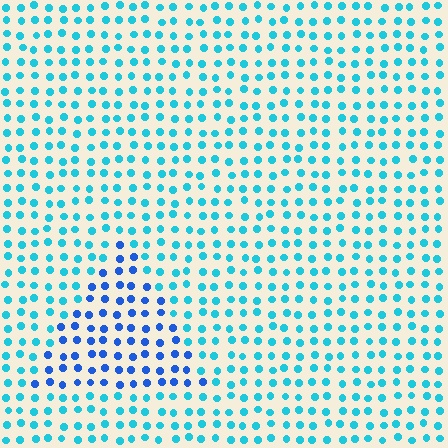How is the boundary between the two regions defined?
The boundary is defined purely by a slight shift in hue (about 35 degrees). Spacing, size, and orientation are identical on both sides.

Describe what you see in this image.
The image is filled with small cyan elements in a uniform arrangement. A triangle-shaped region is visible where the elements are tinted to a slightly different hue, forming a subtle color boundary.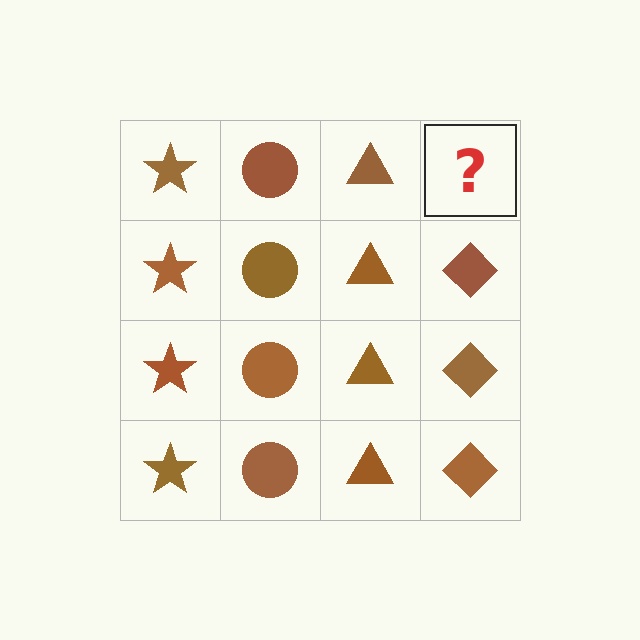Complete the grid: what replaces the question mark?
The question mark should be replaced with a brown diamond.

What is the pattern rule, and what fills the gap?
The rule is that each column has a consistent shape. The gap should be filled with a brown diamond.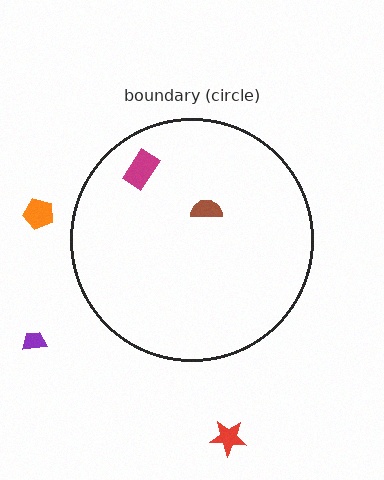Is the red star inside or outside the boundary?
Outside.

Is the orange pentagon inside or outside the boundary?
Outside.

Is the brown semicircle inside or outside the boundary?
Inside.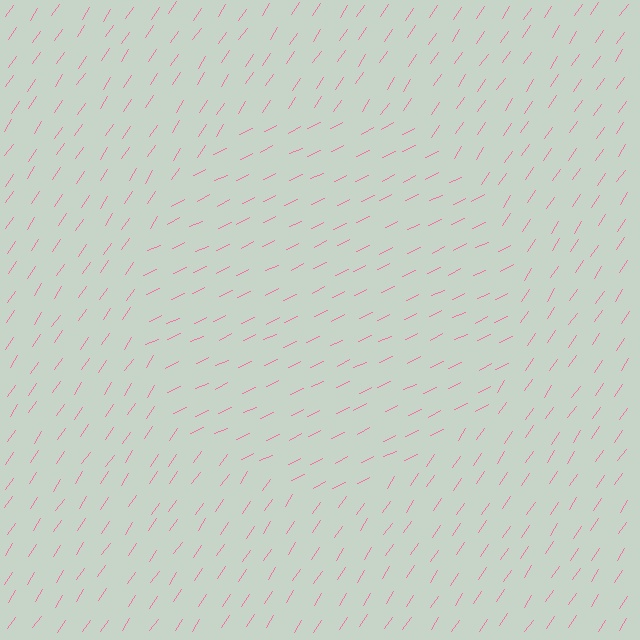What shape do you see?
I see a circle.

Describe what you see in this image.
The image is filled with small pink line segments. A circle region in the image has lines oriented differently from the surrounding lines, creating a visible texture boundary.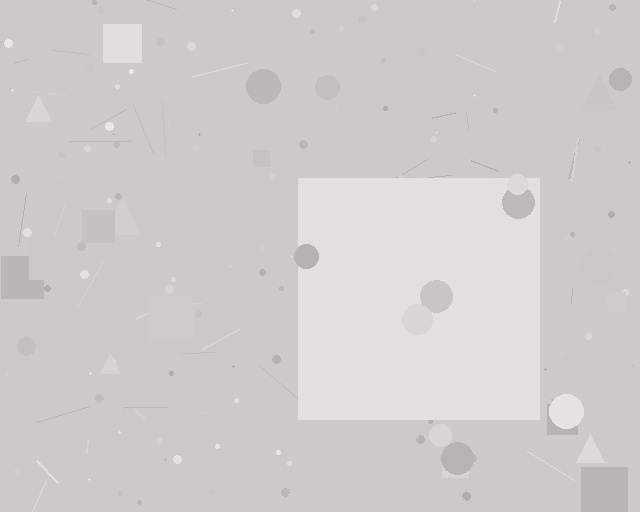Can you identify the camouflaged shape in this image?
The camouflaged shape is a square.